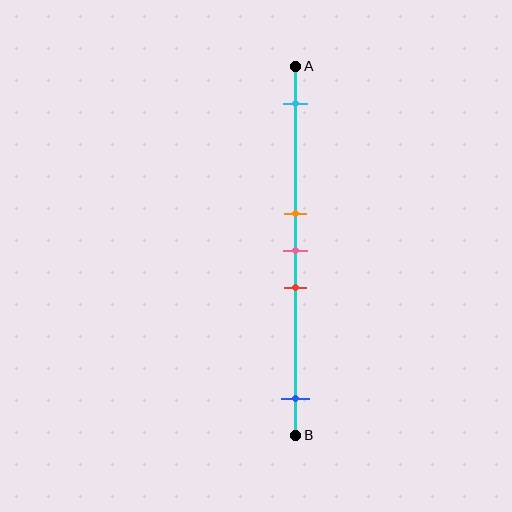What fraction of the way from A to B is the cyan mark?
The cyan mark is approximately 10% (0.1) of the way from A to B.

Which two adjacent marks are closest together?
The orange and pink marks are the closest adjacent pair.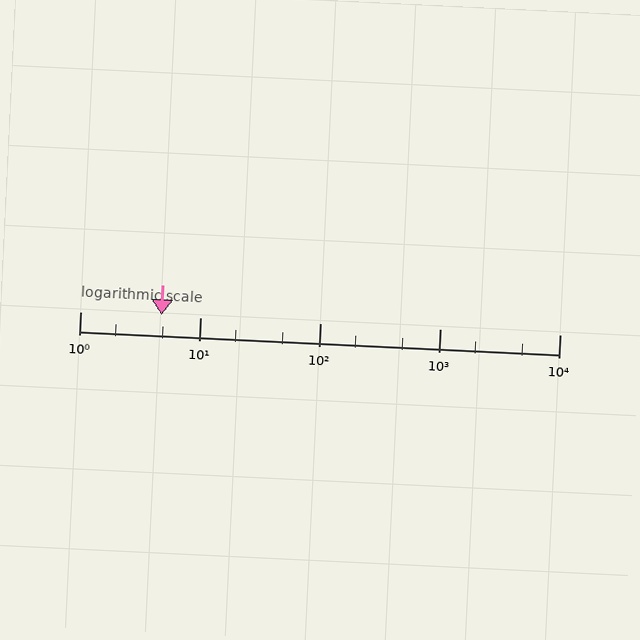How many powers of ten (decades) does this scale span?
The scale spans 4 decades, from 1 to 10000.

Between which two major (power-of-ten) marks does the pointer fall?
The pointer is between 1 and 10.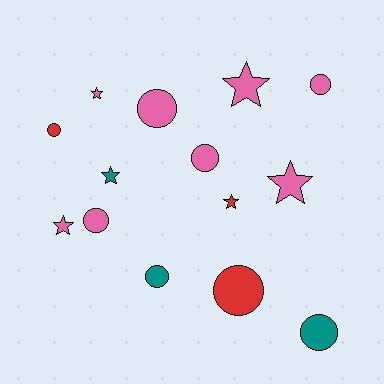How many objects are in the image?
There are 14 objects.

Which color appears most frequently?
Pink, with 8 objects.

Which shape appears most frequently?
Circle, with 8 objects.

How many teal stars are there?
There is 1 teal star.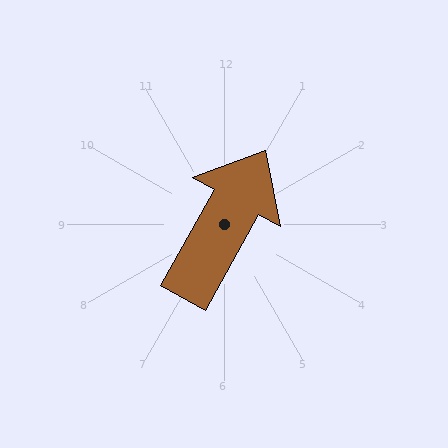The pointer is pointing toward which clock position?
Roughly 1 o'clock.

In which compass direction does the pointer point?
Northeast.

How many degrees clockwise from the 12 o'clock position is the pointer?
Approximately 29 degrees.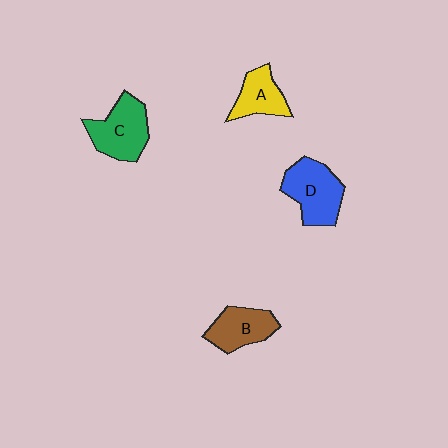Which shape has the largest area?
Shape D (blue).